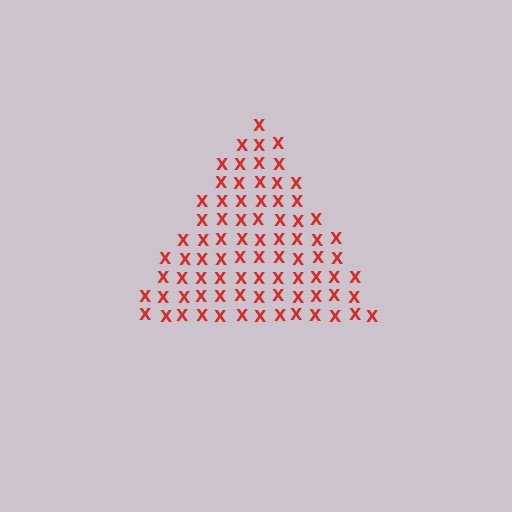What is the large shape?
The large shape is a triangle.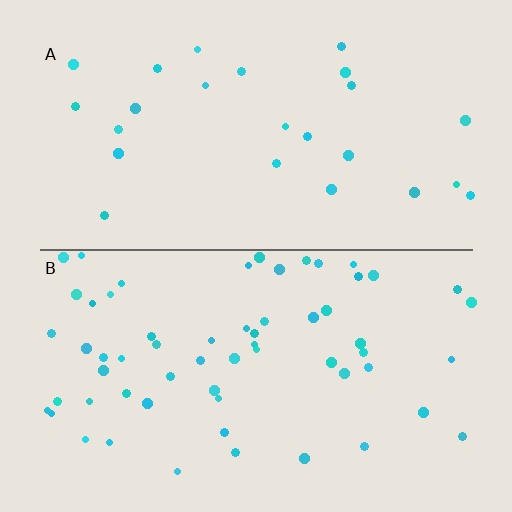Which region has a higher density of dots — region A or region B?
B (the bottom).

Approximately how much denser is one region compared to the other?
Approximately 2.4× — region B over region A.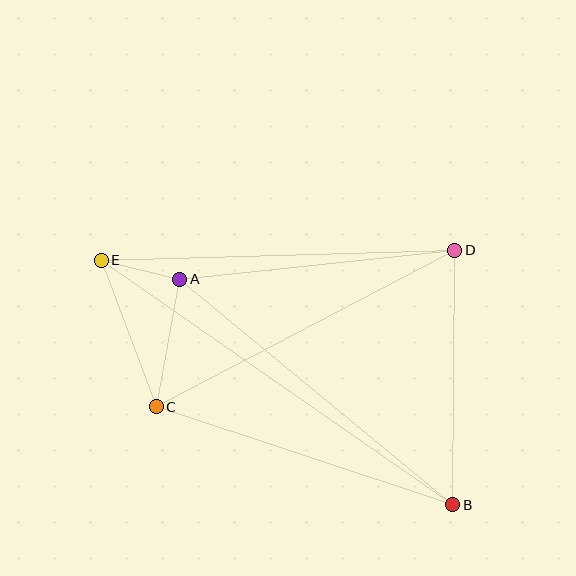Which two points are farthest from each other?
Points B and E are farthest from each other.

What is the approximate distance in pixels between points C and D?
The distance between C and D is approximately 337 pixels.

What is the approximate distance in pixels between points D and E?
The distance between D and E is approximately 353 pixels.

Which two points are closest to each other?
Points A and E are closest to each other.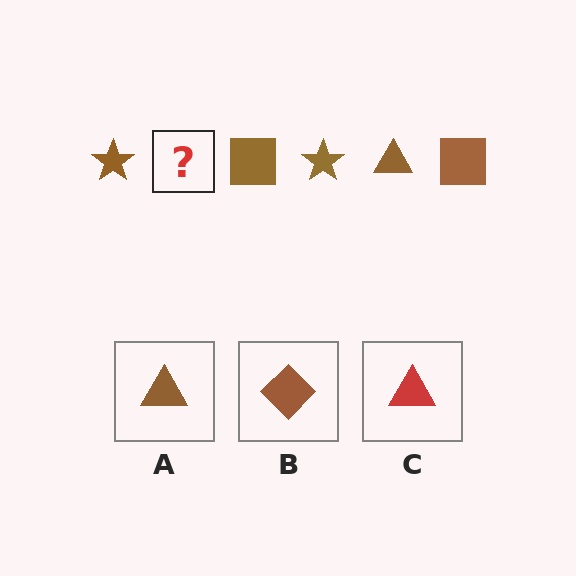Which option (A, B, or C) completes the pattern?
A.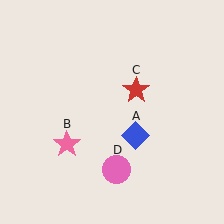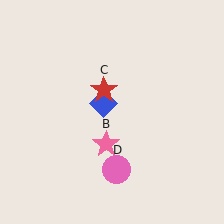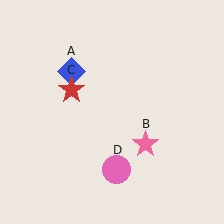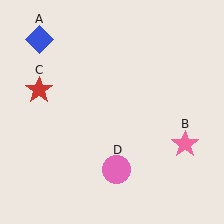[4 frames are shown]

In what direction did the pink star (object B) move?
The pink star (object B) moved right.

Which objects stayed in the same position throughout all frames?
Pink circle (object D) remained stationary.